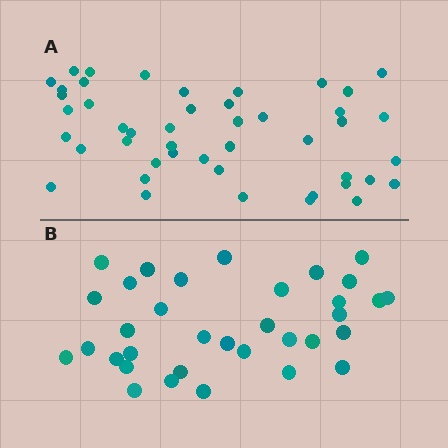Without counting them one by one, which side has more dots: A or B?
Region A (the top region) has more dots.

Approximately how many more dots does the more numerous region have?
Region A has roughly 12 or so more dots than region B.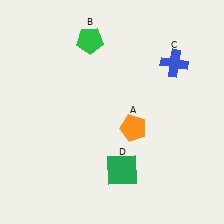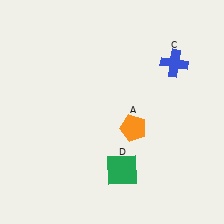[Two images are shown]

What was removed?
The green pentagon (B) was removed in Image 2.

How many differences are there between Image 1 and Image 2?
There is 1 difference between the two images.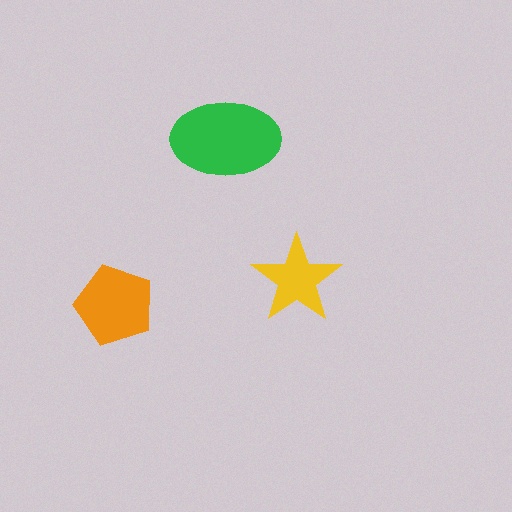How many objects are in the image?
There are 3 objects in the image.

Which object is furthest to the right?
The yellow star is rightmost.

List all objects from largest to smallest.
The green ellipse, the orange pentagon, the yellow star.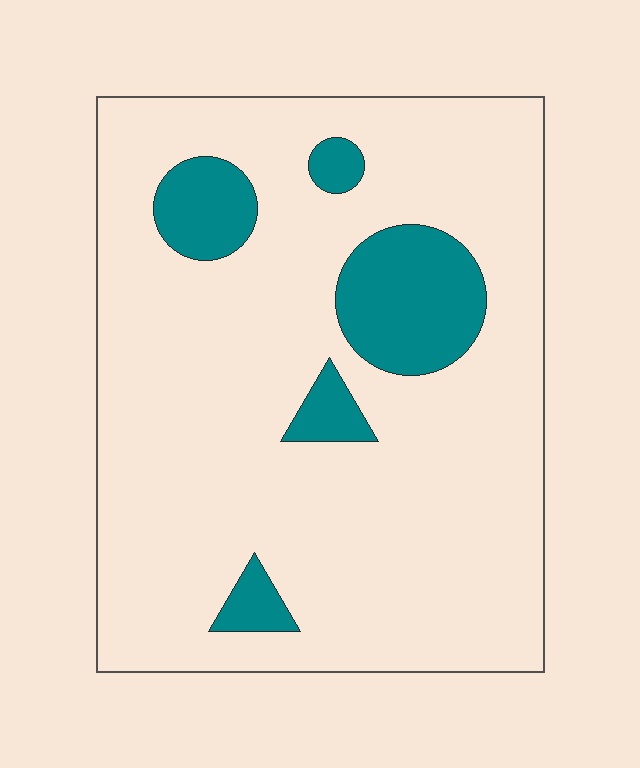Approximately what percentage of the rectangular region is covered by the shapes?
Approximately 15%.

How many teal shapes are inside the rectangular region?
5.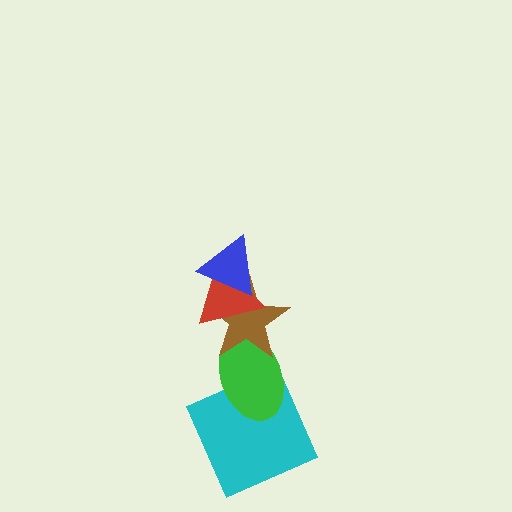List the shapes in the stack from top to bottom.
From top to bottom: the blue triangle, the red triangle, the brown star, the green ellipse, the cyan square.